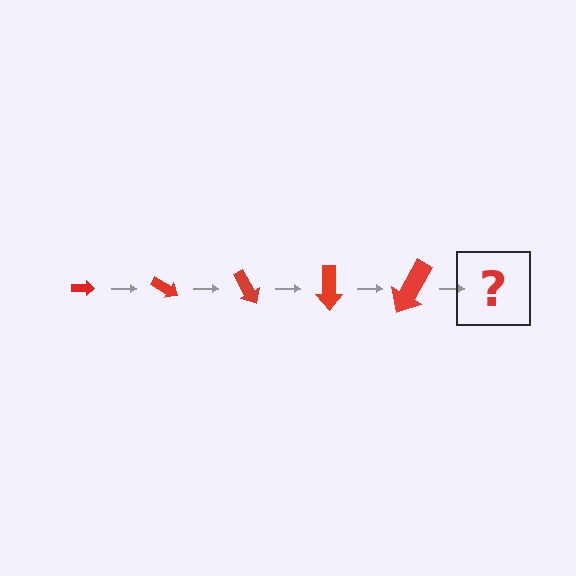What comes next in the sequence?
The next element should be an arrow, larger than the previous one and rotated 150 degrees from the start.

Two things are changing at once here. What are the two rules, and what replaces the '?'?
The two rules are that the arrow grows larger each step and it rotates 30 degrees each step. The '?' should be an arrow, larger than the previous one and rotated 150 degrees from the start.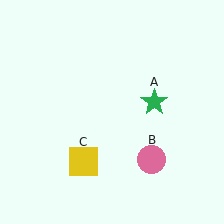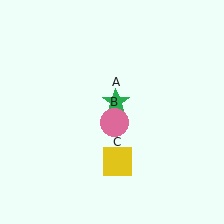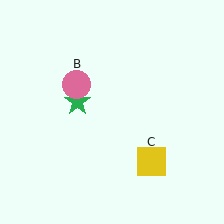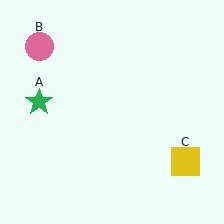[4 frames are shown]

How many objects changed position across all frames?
3 objects changed position: green star (object A), pink circle (object B), yellow square (object C).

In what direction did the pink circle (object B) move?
The pink circle (object B) moved up and to the left.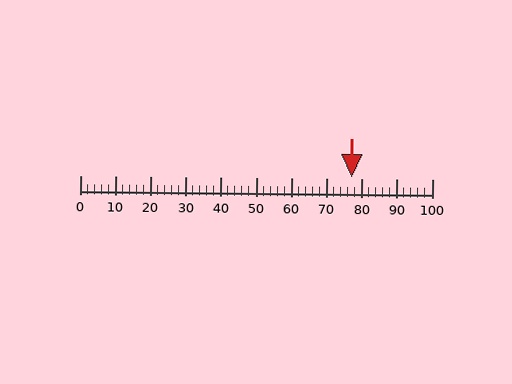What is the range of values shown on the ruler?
The ruler shows values from 0 to 100.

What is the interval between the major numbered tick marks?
The major tick marks are spaced 10 units apart.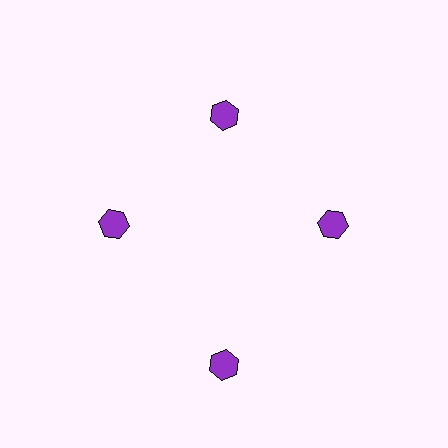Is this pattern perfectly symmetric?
No. The 4 purple hexagons are arranged in a ring, but one element near the 6 o'clock position is pushed outward from the center, breaking the 4-fold rotational symmetry.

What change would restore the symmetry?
The symmetry would be restored by moving it inward, back onto the ring so that all 4 hexagons sit at equal angles and equal distance from the center.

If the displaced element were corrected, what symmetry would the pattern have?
It would have 4-fold rotational symmetry — the pattern would map onto itself every 90 degrees.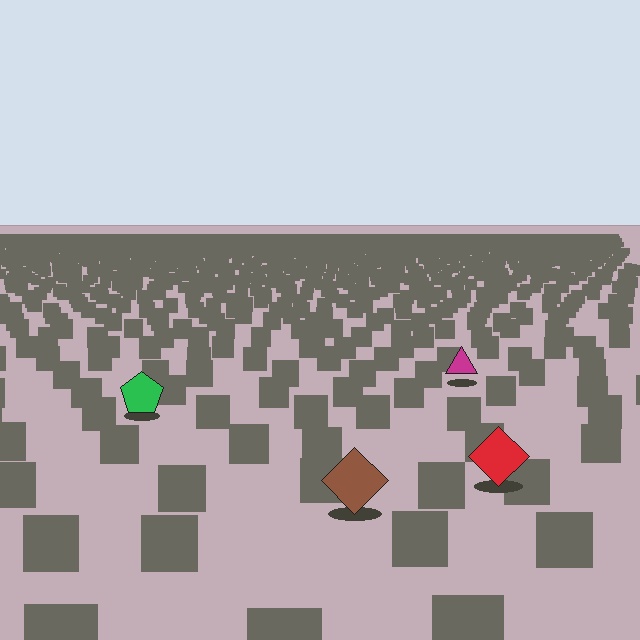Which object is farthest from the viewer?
The magenta triangle is farthest from the viewer. It appears smaller and the ground texture around it is denser.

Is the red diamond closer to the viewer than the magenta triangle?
Yes. The red diamond is closer — you can tell from the texture gradient: the ground texture is coarser near it.